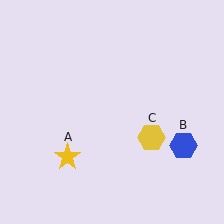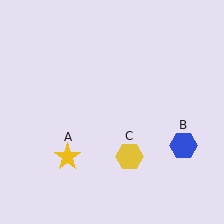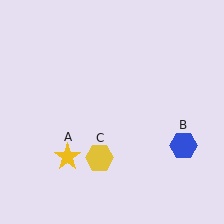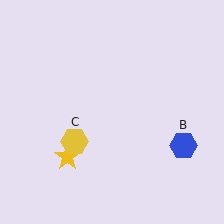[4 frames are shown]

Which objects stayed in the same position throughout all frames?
Yellow star (object A) and blue hexagon (object B) remained stationary.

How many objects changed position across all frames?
1 object changed position: yellow hexagon (object C).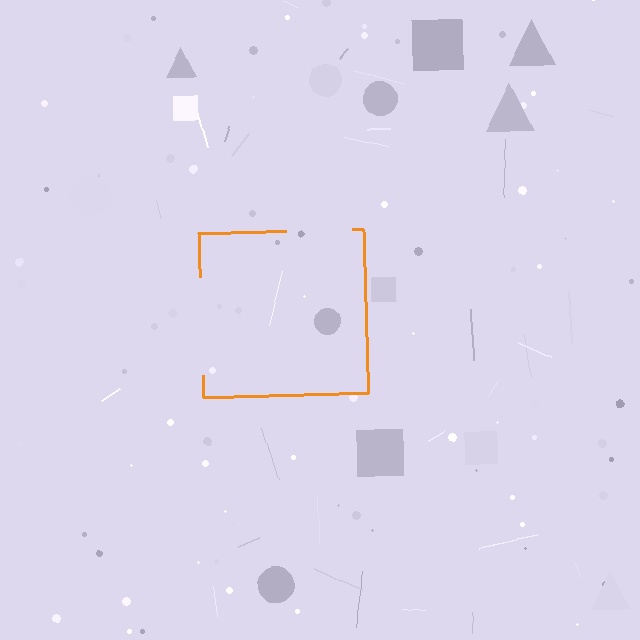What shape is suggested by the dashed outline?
The dashed outline suggests a square.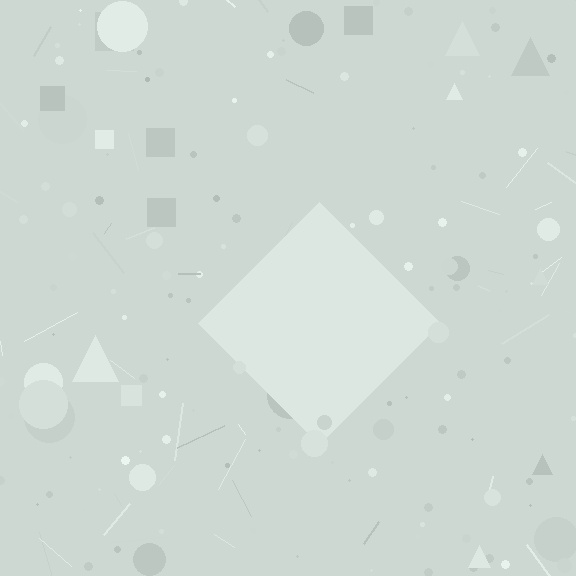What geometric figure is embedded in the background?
A diamond is embedded in the background.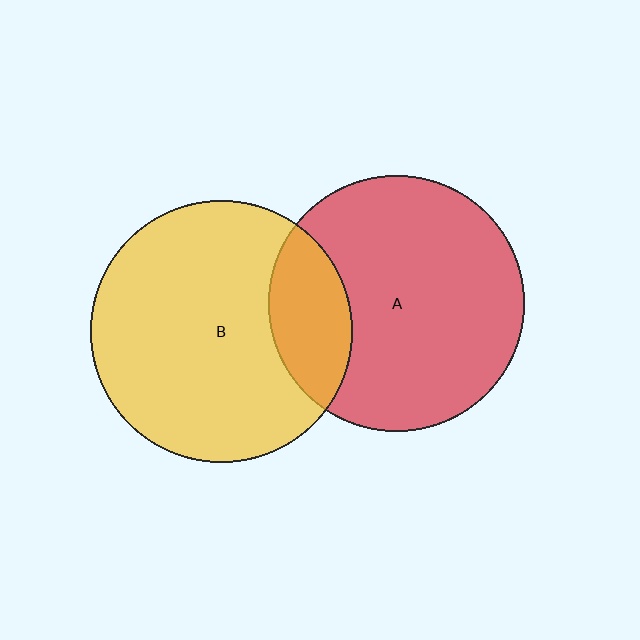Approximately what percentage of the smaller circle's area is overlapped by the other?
Approximately 20%.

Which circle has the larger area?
Circle B (yellow).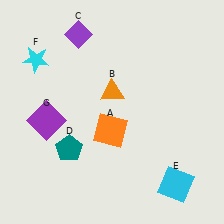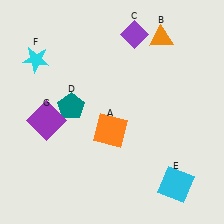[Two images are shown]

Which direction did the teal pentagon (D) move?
The teal pentagon (D) moved up.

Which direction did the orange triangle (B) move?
The orange triangle (B) moved up.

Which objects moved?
The objects that moved are: the orange triangle (B), the purple diamond (C), the teal pentagon (D).